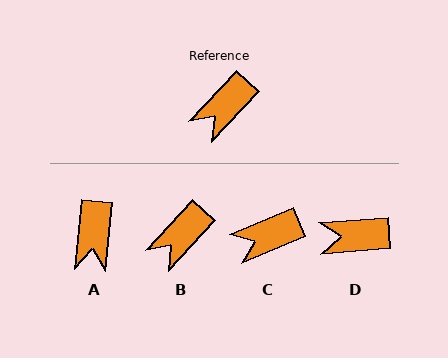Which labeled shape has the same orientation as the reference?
B.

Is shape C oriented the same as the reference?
No, it is off by about 25 degrees.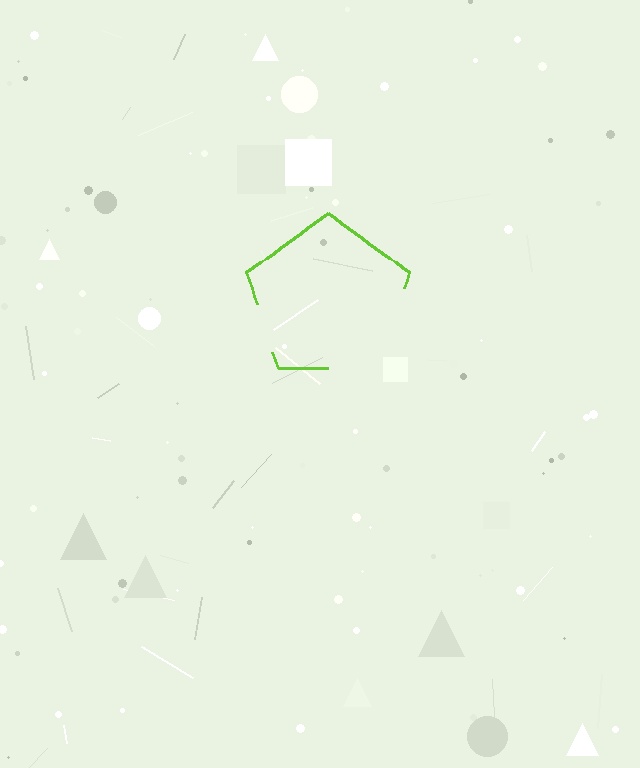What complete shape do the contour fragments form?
The contour fragments form a pentagon.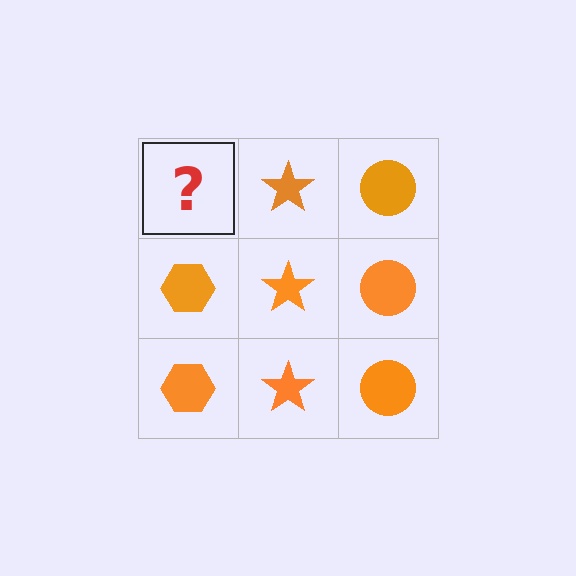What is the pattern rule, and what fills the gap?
The rule is that each column has a consistent shape. The gap should be filled with an orange hexagon.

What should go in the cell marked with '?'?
The missing cell should contain an orange hexagon.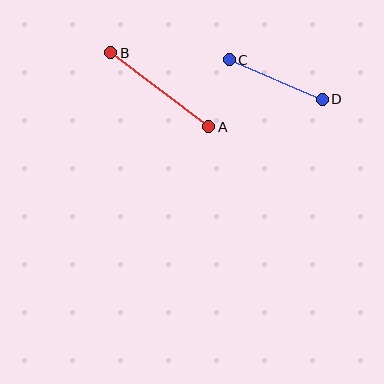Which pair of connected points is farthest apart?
Points A and B are farthest apart.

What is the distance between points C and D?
The distance is approximately 101 pixels.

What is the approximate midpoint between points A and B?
The midpoint is at approximately (160, 90) pixels.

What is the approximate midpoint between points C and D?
The midpoint is at approximately (276, 79) pixels.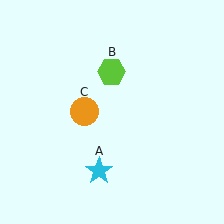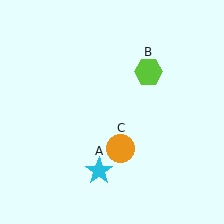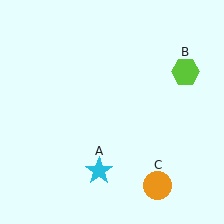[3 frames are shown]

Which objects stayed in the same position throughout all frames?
Cyan star (object A) remained stationary.